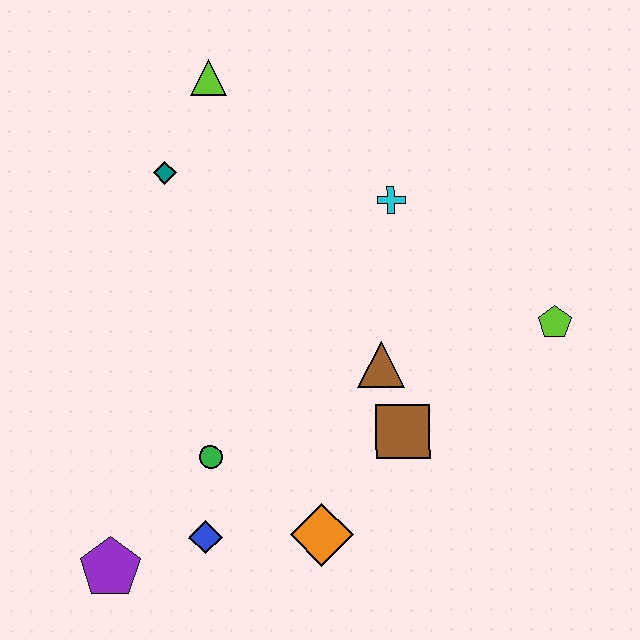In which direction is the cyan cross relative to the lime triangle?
The cyan cross is to the right of the lime triangle.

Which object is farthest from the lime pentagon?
The purple pentagon is farthest from the lime pentagon.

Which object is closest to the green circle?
The blue diamond is closest to the green circle.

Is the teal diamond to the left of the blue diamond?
Yes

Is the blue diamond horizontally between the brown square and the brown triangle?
No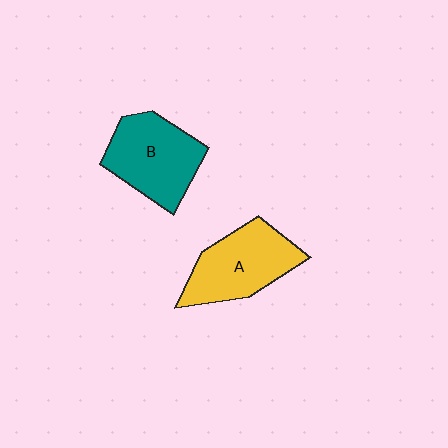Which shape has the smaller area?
Shape A (yellow).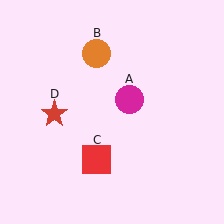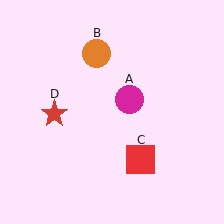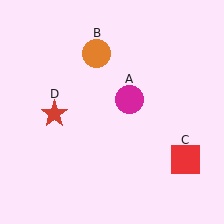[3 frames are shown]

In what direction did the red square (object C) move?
The red square (object C) moved right.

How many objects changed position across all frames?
1 object changed position: red square (object C).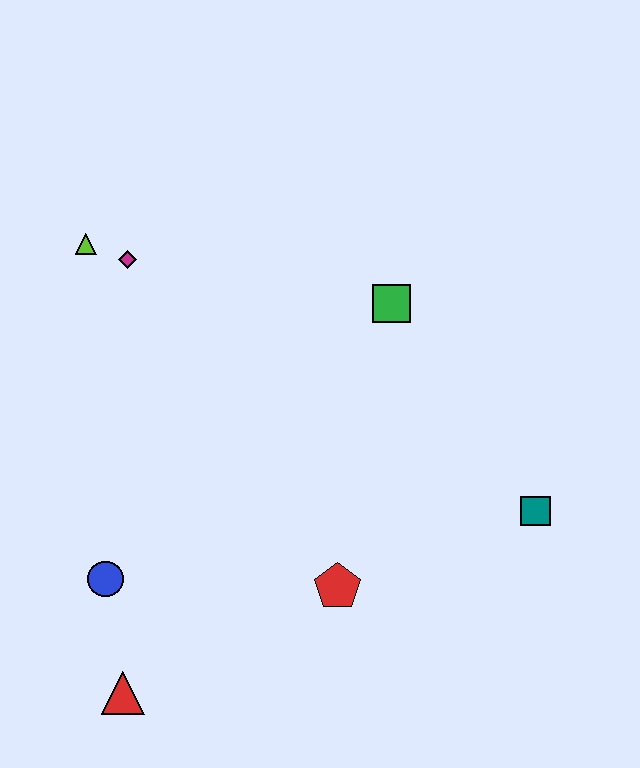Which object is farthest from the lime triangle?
The teal square is farthest from the lime triangle.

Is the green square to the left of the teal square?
Yes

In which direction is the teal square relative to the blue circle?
The teal square is to the right of the blue circle.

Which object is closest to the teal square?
The red pentagon is closest to the teal square.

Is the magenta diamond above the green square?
Yes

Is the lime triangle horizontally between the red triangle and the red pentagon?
No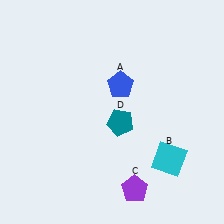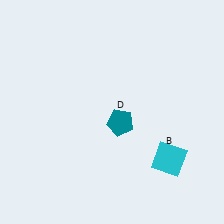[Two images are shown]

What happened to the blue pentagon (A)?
The blue pentagon (A) was removed in Image 2. It was in the top-right area of Image 1.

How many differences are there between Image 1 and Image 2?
There are 2 differences between the two images.